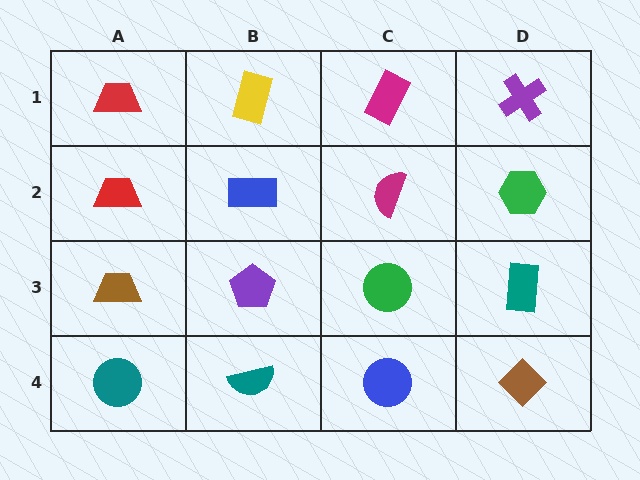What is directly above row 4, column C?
A green circle.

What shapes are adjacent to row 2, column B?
A yellow rectangle (row 1, column B), a purple pentagon (row 3, column B), a red trapezoid (row 2, column A), a magenta semicircle (row 2, column C).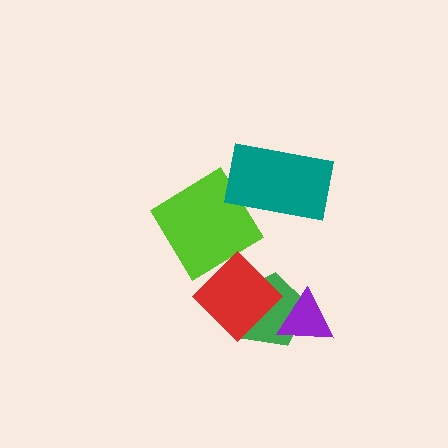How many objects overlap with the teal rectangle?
0 objects overlap with the teal rectangle.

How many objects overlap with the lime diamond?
0 objects overlap with the lime diamond.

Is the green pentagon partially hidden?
Yes, it is partially covered by another shape.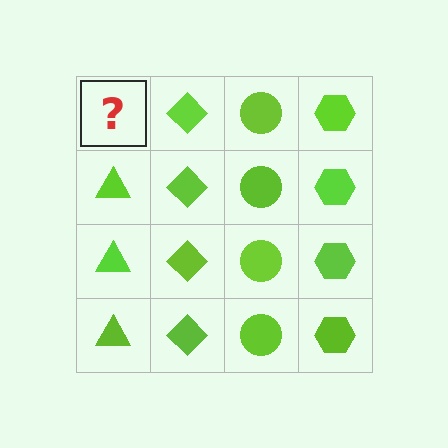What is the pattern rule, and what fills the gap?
The rule is that each column has a consistent shape. The gap should be filled with a lime triangle.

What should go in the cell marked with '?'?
The missing cell should contain a lime triangle.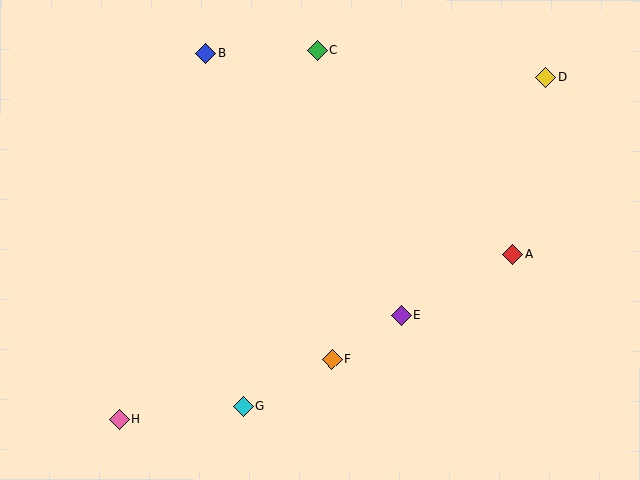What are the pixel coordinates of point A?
Point A is at (513, 254).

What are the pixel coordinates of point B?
Point B is at (206, 53).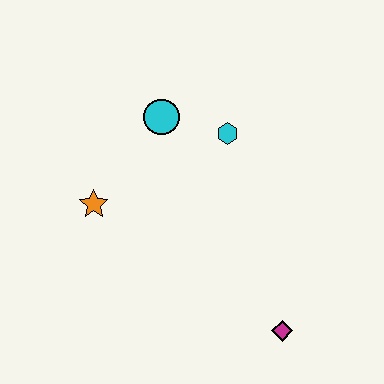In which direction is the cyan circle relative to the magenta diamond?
The cyan circle is above the magenta diamond.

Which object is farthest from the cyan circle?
The magenta diamond is farthest from the cyan circle.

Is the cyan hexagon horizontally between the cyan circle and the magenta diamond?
Yes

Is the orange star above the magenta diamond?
Yes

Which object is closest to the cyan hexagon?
The cyan circle is closest to the cyan hexagon.